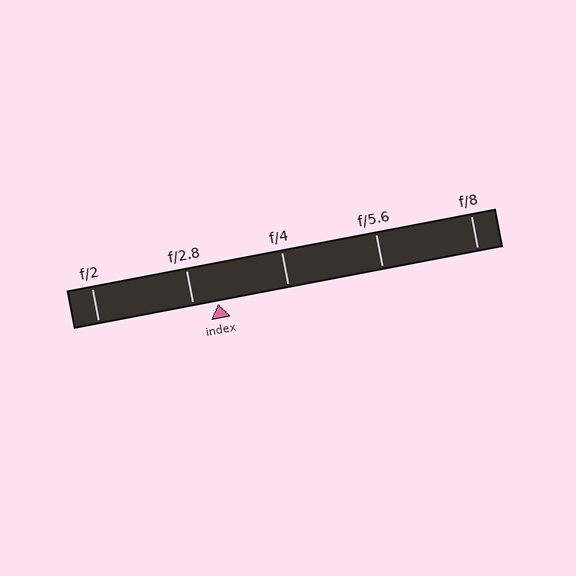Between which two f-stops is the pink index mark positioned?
The index mark is between f/2.8 and f/4.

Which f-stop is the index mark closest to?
The index mark is closest to f/2.8.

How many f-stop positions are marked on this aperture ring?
There are 5 f-stop positions marked.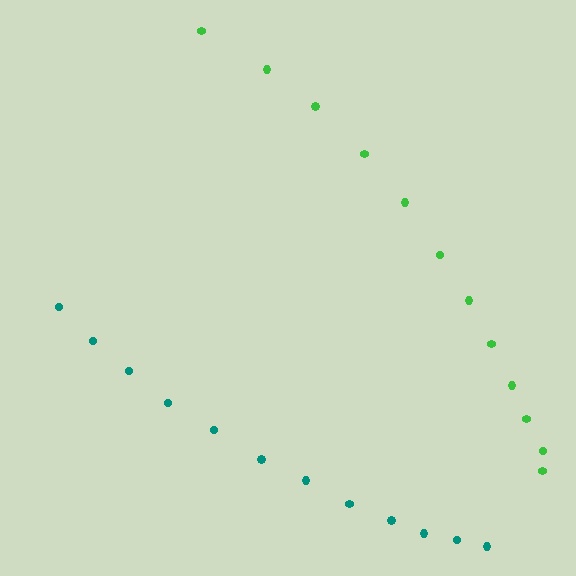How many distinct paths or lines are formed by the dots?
There are 2 distinct paths.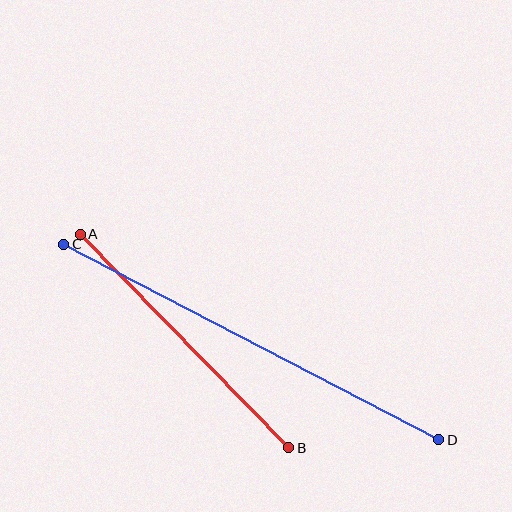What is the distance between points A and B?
The distance is approximately 298 pixels.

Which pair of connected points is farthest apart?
Points C and D are farthest apart.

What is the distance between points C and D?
The distance is approximately 423 pixels.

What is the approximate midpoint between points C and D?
The midpoint is at approximately (251, 342) pixels.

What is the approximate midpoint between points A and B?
The midpoint is at approximately (184, 341) pixels.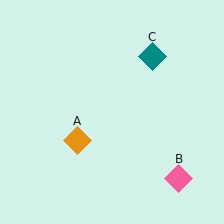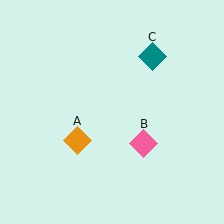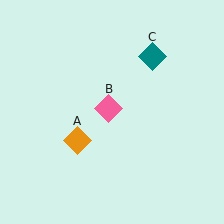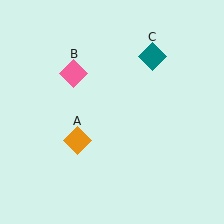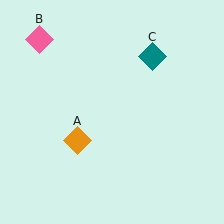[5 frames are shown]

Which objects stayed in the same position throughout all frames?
Orange diamond (object A) and teal diamond (object C) remained stationary.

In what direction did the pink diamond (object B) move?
The pink diamond (object B) moved up and to the left.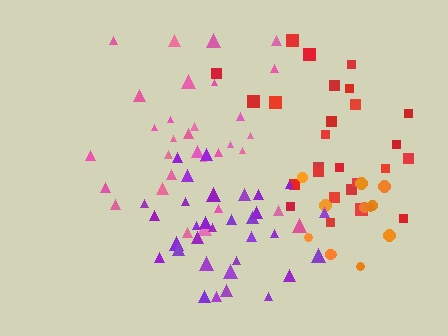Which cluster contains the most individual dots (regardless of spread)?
Purple (32).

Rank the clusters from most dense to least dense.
orange, purple, red, pink.